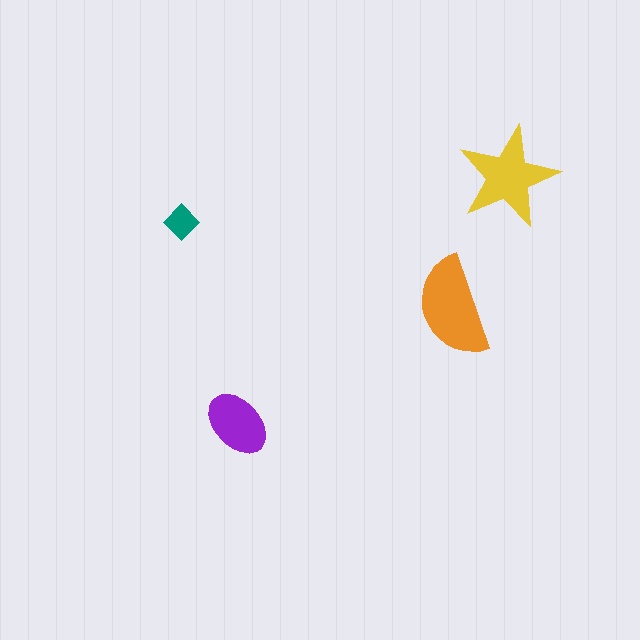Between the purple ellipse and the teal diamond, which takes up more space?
The purple ellipse.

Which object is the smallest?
The teal diamond.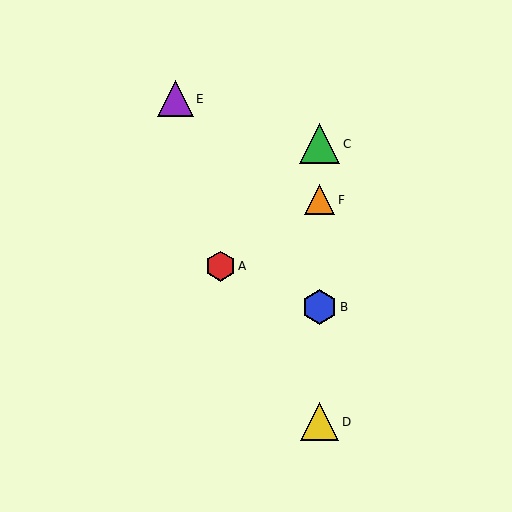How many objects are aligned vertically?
4 objects (B, C, D, F) are aligned vertically.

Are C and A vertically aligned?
No, C is at x≈320 and A is at x≈220.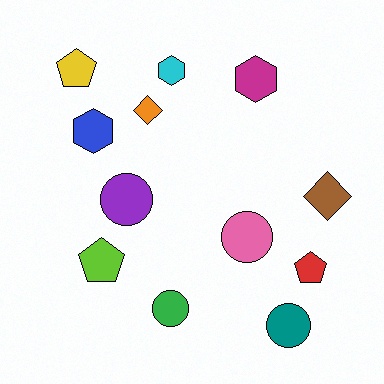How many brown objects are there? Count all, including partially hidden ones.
There is 1 brown object.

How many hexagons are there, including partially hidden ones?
There are 3 hexagons.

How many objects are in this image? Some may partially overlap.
There are 12 objects.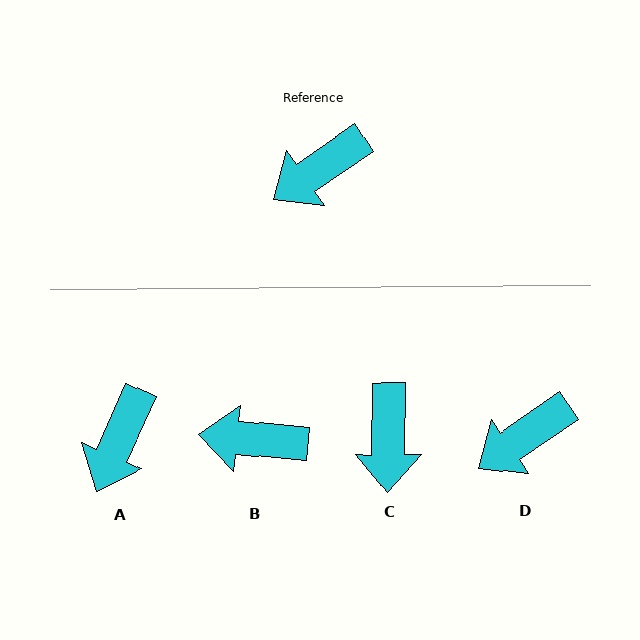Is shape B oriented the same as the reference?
No, it is off by about 40 degrees.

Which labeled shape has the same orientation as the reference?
D.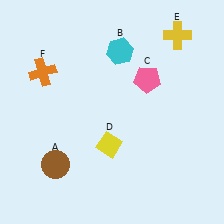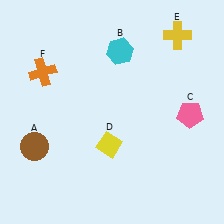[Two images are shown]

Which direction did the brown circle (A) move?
The brown circle (A) moved left.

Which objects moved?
The objects that moved are: the brown circle (A), the pink pentagon (C).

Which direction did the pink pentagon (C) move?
The pink pentagon (C) moved right.